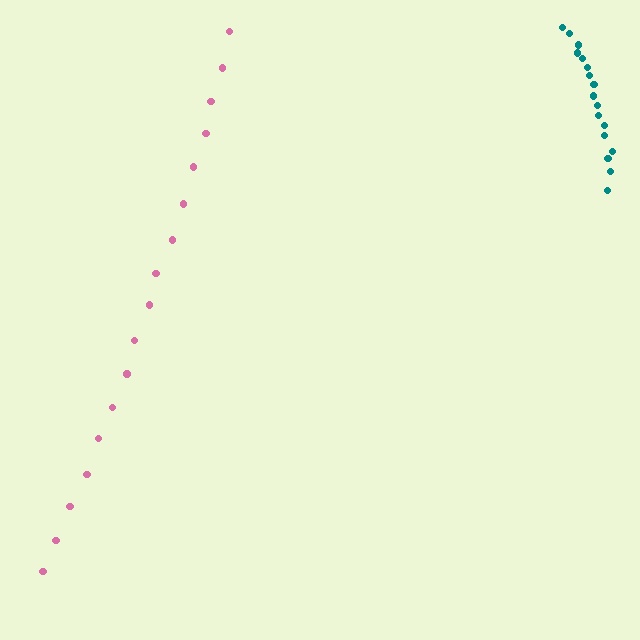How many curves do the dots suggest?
There are 2 distinct paths.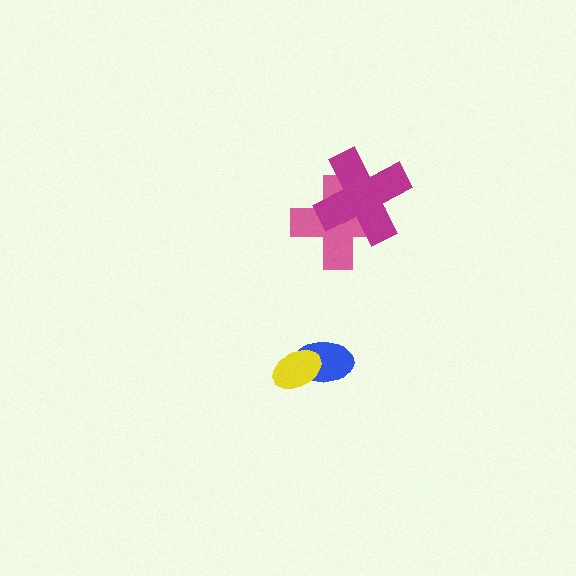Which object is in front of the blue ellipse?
The yellow ellipse is in front of the blue ellipse.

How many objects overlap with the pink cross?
1 object overlaps with the pink cross.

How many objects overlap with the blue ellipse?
1 object overlaps with the blue ellipse.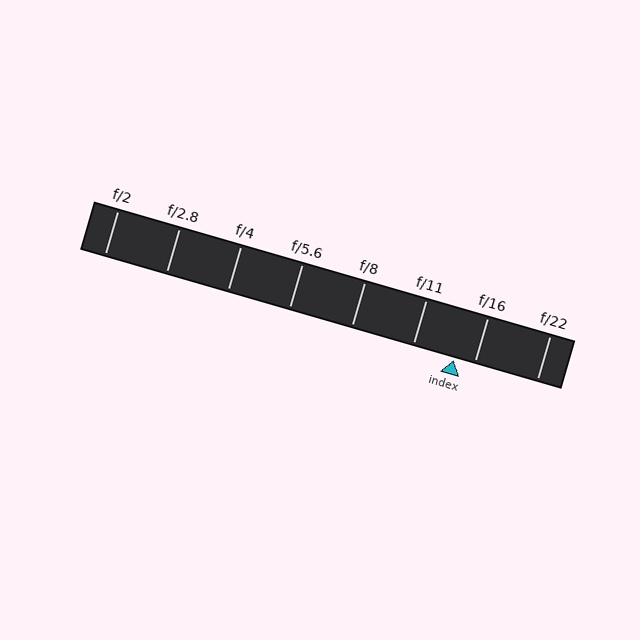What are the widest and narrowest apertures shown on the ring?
The widest aperture shown is f/2 and the narrowest is f/22.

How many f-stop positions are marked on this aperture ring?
There are 8 f-stop positions marked.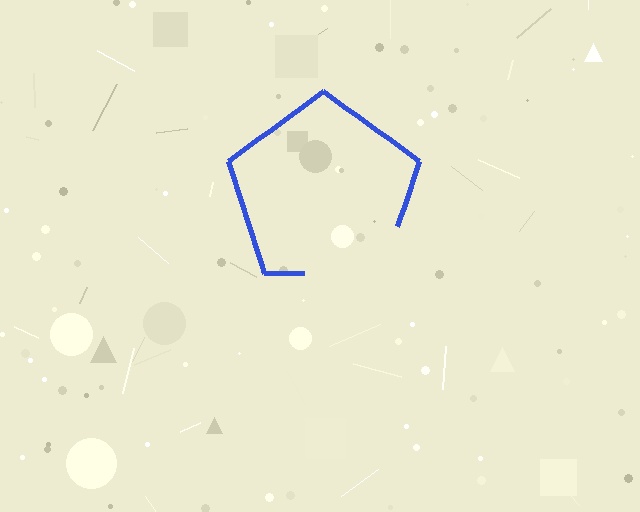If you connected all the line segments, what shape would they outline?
They would outline a pentagon.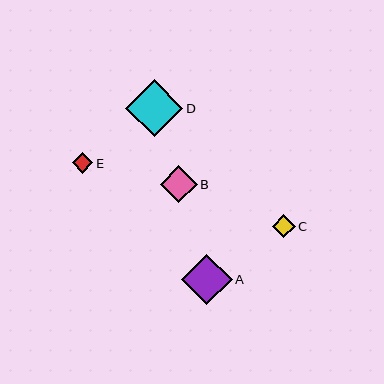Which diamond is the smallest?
Diamond E is the smallest with a size of approximately 20 pixels.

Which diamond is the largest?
Diamond D is the largest with a size of approximately 57 pixels.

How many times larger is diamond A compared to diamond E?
Diamond A is approximately 2.5 times the size of diamond E.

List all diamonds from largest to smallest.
From largest to smallest: D, A, B, C, E.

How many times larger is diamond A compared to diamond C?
Diamond A is approximately 2.2 times the size of diamond C.